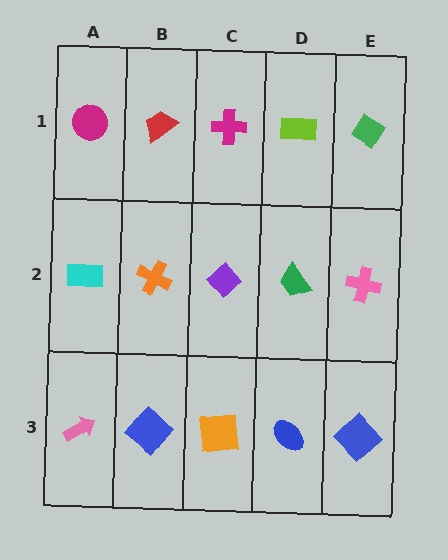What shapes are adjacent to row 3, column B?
An orange cross (row 2, column B), a pink arrow (row 3, column A), an orange square (row 3, column C).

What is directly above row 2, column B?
A red trapezoid.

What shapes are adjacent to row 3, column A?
A cyan rectangle (row 2, column A), a blue diamond (row 3, column B).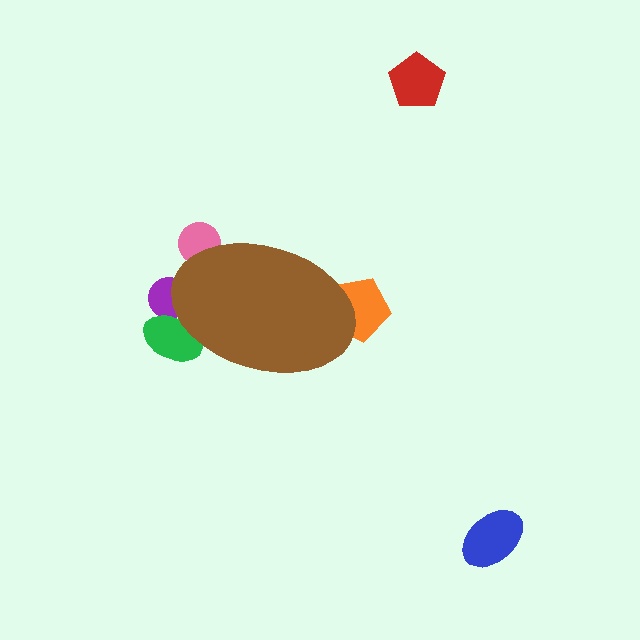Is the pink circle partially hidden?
Yes, the pink circle is partially hidden behind the brown ellipse.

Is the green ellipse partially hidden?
Yes, the green ellipse is partially hidden behind the brown ellipse.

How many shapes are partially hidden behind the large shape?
4 shapes are partially hidden.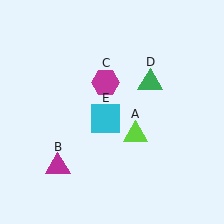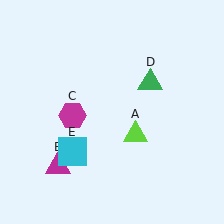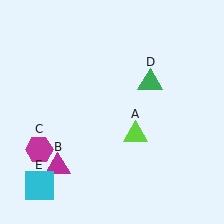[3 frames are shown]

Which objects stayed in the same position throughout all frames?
Lime triangle (object A) and magenta triangle (object B) and green triangle (object D) remained stationary.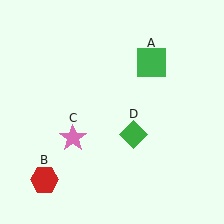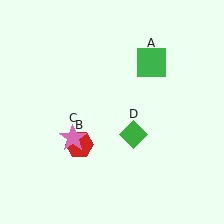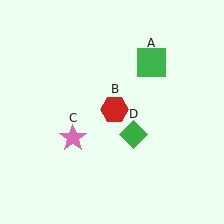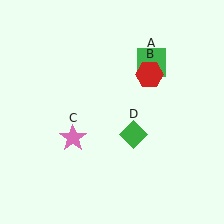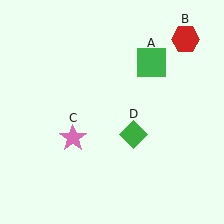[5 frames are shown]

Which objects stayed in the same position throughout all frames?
Green square (object A) and pink star (object C) and green diamond (object D) remained stationary.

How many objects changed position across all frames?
1 object changed position: red hexagon (object B).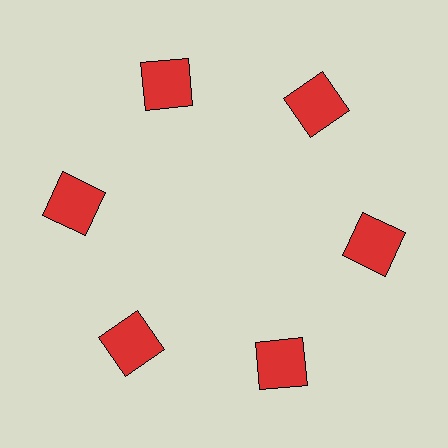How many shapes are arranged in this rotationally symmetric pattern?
There are 6 shapes, arranged in 6 groups of 1.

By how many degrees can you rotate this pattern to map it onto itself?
The pattern maps onto itself every 60 degrees of rotation.